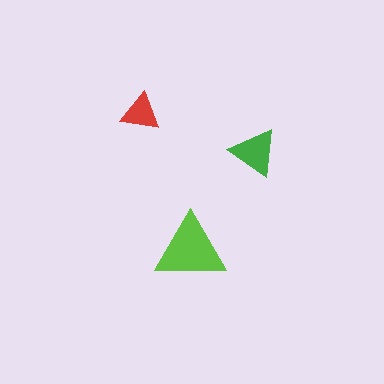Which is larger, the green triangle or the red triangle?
The green one.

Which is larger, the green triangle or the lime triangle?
The lime one.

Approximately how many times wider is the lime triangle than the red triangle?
About 2 times wider.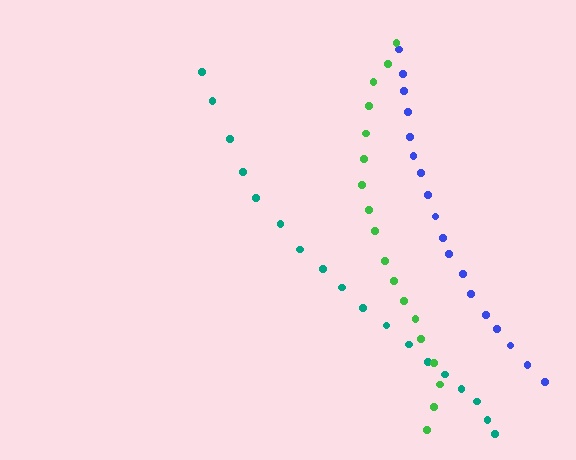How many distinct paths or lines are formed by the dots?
There are 3 distinct paths.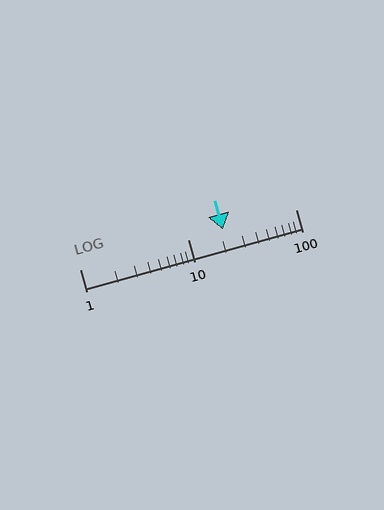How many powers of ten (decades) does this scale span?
The scale spans 2 decades, from 1 to 100.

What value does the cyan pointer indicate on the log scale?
The pointer indicates approximately 21.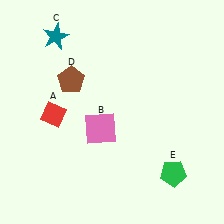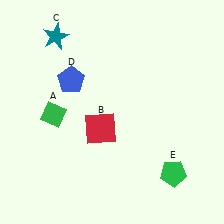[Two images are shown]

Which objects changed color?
A changed from red to green. B changed from pink to red. D changed from brown to blue.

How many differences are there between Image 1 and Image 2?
There are 3 differences between the two images.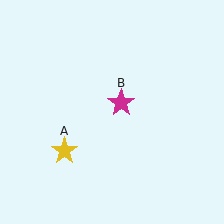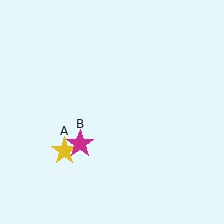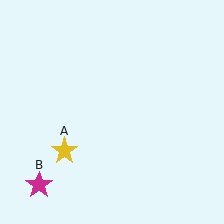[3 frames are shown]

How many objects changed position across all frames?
1 object changed position: magenta star (object B).